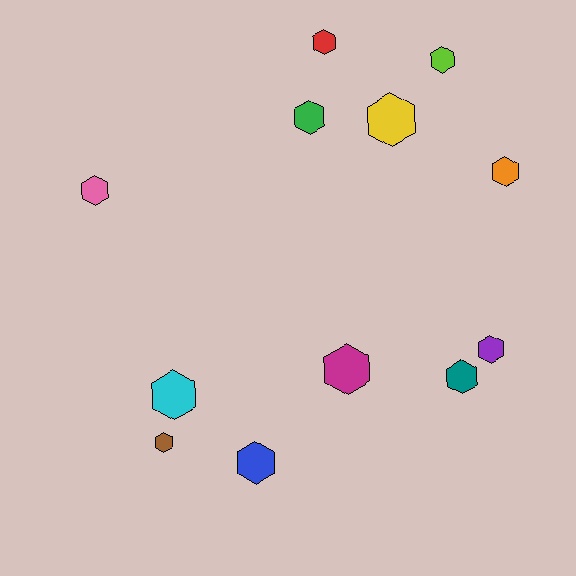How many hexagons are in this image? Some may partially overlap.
There are 12 hexagons.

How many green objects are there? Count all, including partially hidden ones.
There is 1 green object.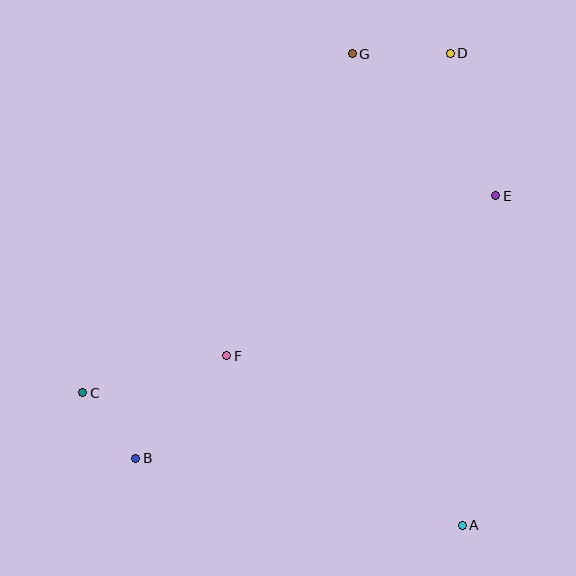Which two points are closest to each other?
Points B and C are closest to each other.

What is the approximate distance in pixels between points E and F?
The distance between E and F is approximately 313 pixels.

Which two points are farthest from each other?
Points B and D are farthest from each other.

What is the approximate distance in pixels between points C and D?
The distance between C and D is approximately 500 pixels.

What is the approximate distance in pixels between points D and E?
The distance between D and E is approximately 149 pixels.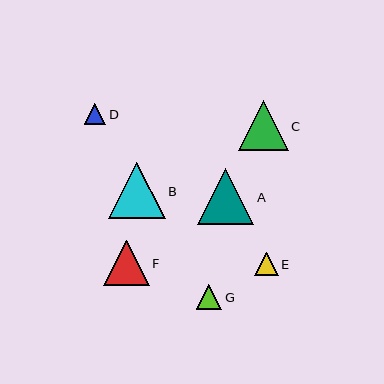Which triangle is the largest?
Triangle B is the largest with a size of approximately 56 pixels.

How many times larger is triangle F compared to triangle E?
Triangle F is approximately 2.0 times the size of triangle E.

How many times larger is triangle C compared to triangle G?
Triangle C is approximately 1.9 times the size of triangle G.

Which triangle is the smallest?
Triangle D is the smallest with a size of approximately 21 pixels.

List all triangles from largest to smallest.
From largest to smallest: B, A, C, F, G, E, D.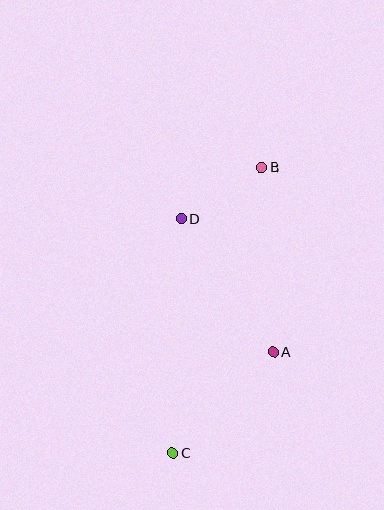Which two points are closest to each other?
Points B and D are closest to each other.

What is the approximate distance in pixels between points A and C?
The distance between A and C is approximately 143 pixels.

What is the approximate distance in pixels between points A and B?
The distance between A and B is approximately 184 pixels.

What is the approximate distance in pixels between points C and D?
The distance between C and D is approximately 234 pixels.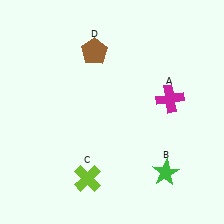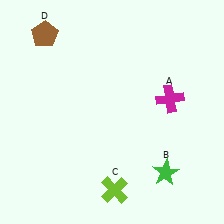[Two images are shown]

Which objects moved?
The objects that moved are: the lime cross (C), the brown pentagon (D).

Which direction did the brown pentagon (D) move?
The brown pentagon (D) moved left.